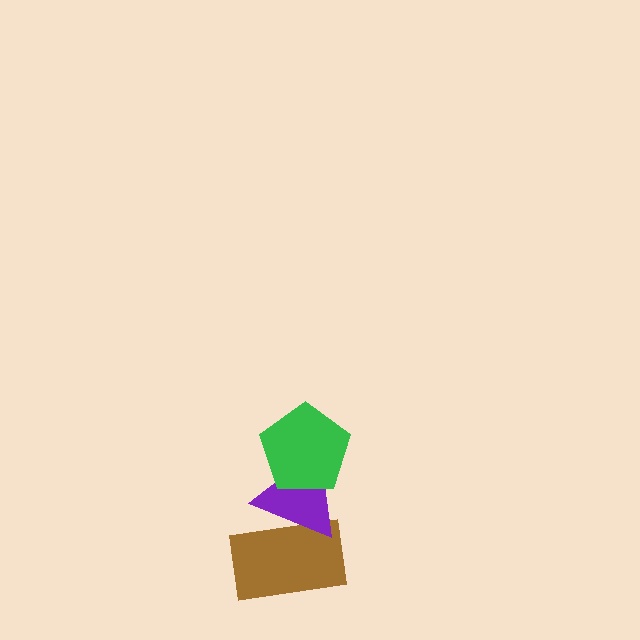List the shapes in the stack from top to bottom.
From top to bottom: the green pentagon, the purple triangle, the brown rectangle.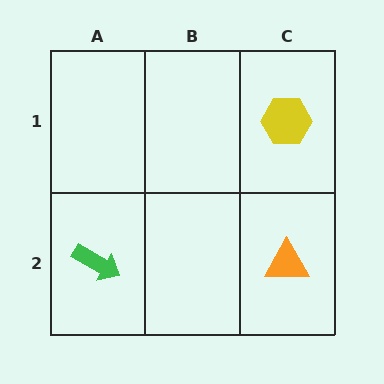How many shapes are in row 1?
1 shape.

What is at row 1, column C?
A yellow hexagon.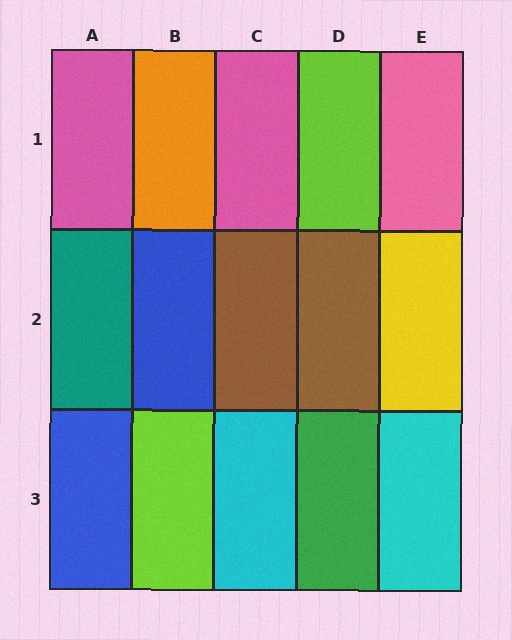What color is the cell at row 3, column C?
Cyan.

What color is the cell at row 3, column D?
Green.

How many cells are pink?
3 cells are pink.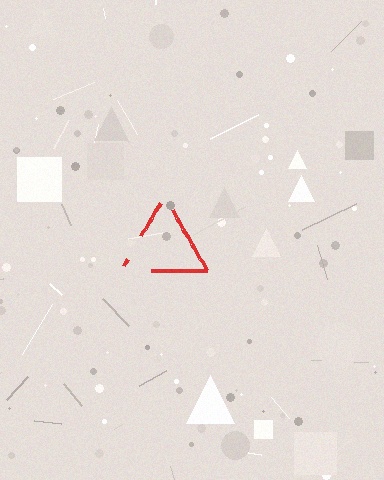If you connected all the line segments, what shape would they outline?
They would outline a triangle.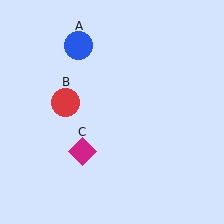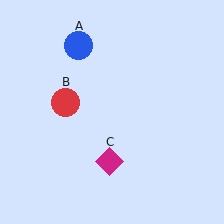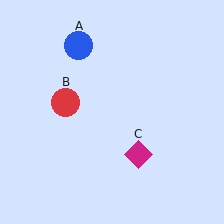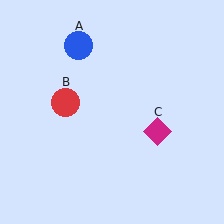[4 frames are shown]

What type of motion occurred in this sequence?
The magenta diamond (object C) rotated counterclockwise around the center of the scene.